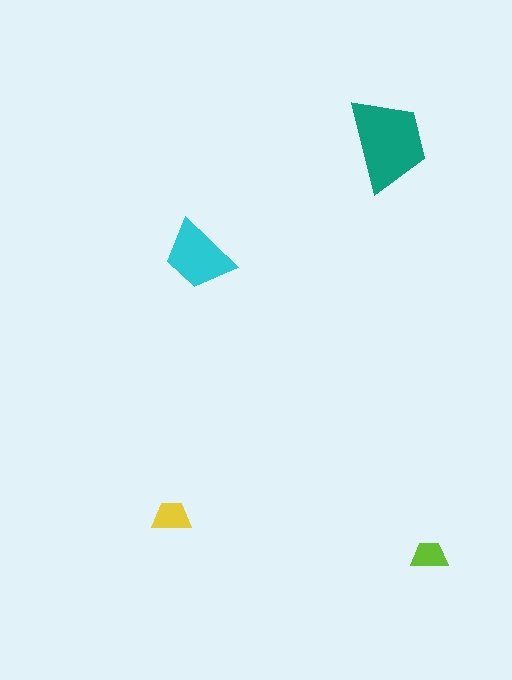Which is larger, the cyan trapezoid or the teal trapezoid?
The teal one.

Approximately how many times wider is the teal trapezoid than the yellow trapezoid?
About 2.5 times wider.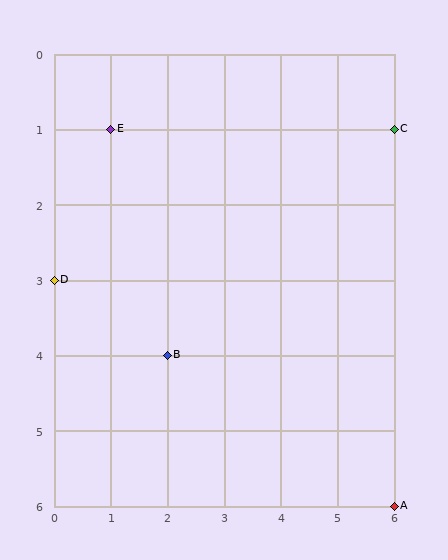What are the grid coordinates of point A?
Point A is at grid coordinates (6, 6).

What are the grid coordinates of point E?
Point E is at grid coordinates (1, 1).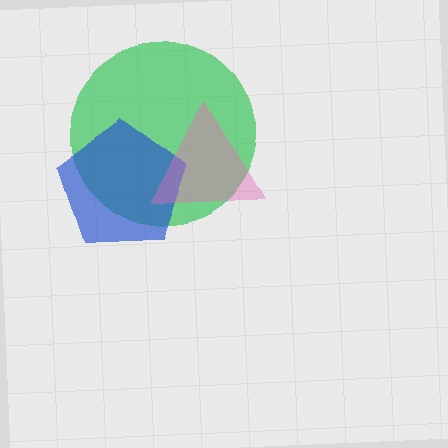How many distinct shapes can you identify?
There are 3 distinct shapes: a green circle, a blue pentagon, a pink triangle.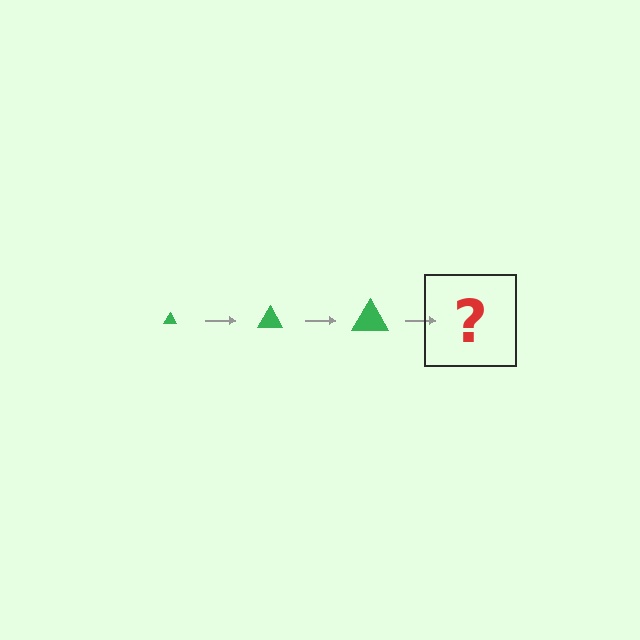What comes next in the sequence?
The next element should be a green triangle, larger than the previous one.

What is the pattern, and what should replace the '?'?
The pattern is that the triangle gets progressively larger each step. The '?' should be a green triangle, larger than the previous one.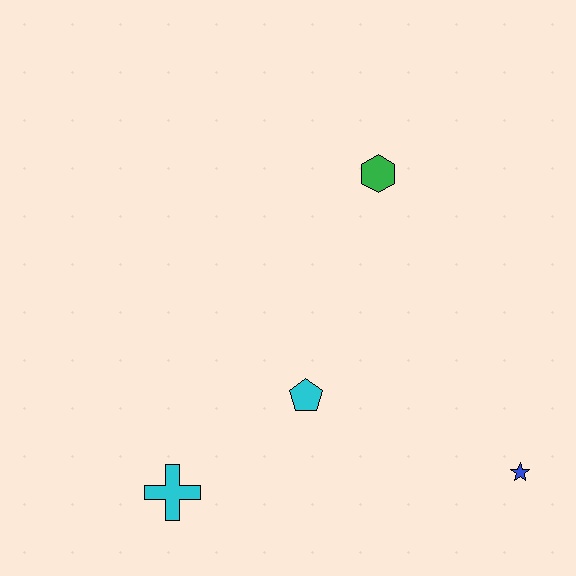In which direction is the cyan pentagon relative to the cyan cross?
The cyan pentagon is to the right of the cyan cross.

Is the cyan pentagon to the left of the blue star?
Yes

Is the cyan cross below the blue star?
Yes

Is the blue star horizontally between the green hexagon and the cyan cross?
No